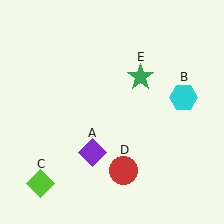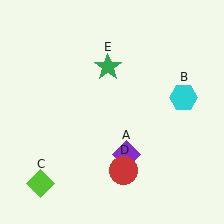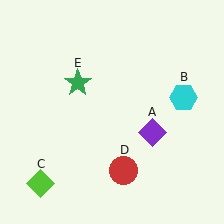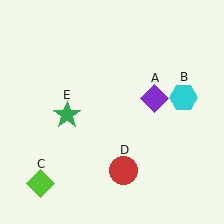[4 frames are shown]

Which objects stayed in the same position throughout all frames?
Cyan hexagon (object B) and lime diamond (object C) and red circle (object D) remained stationary.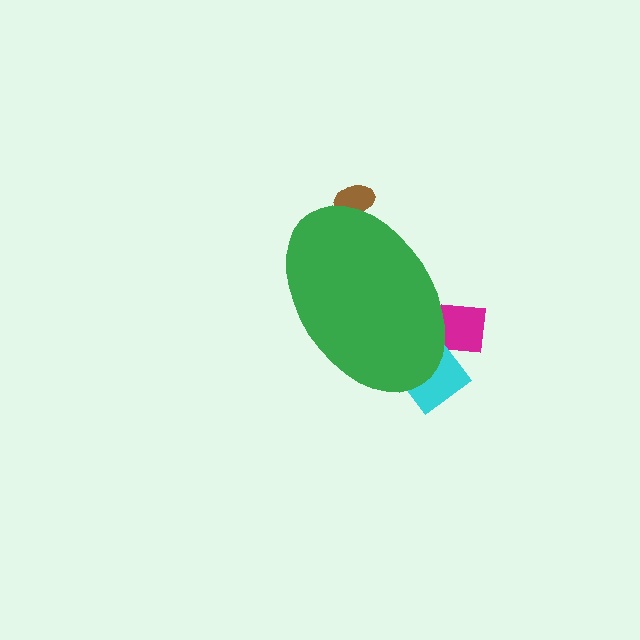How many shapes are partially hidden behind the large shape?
3 shapes are partially hidden.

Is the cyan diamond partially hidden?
Yes, the cyan diamond is partially hidden behind the green ellipse.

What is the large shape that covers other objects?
A green ellipse.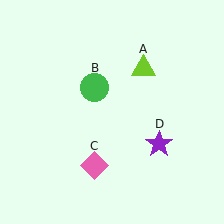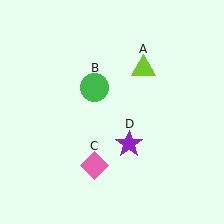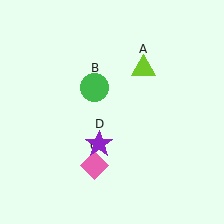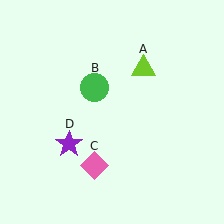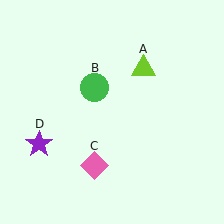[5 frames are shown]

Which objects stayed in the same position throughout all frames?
Lime triangle (object A) and green circle (object B) and pink diamond (object C) remained stationary.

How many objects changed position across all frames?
1 object changed position: purple star (object D).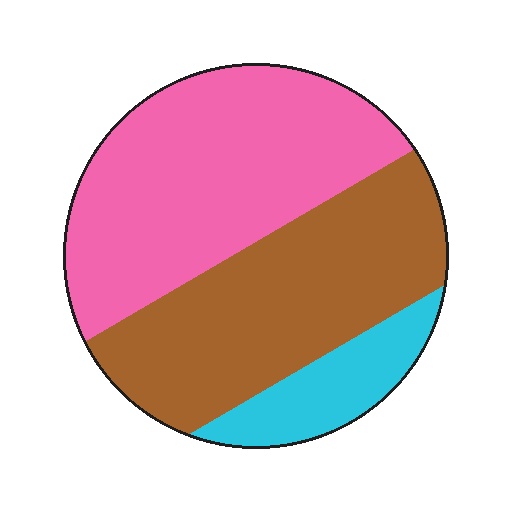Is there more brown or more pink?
Pink.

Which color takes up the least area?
Cyan, at roughly 15%.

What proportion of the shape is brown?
Brown covers around 40% of the shape.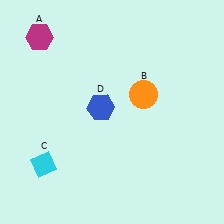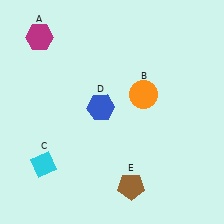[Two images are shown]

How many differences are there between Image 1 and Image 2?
There is 1 difference between the two images.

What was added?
A brown pentagon (E) was added in Image 2.